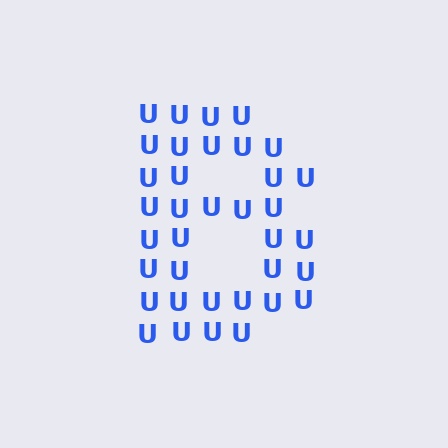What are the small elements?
The small elements are letter U's.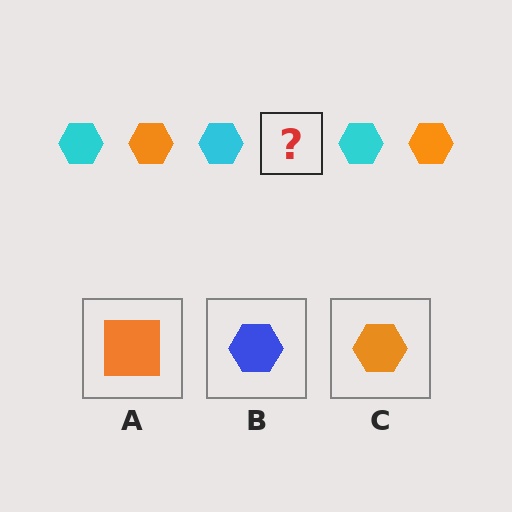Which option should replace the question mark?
Option C.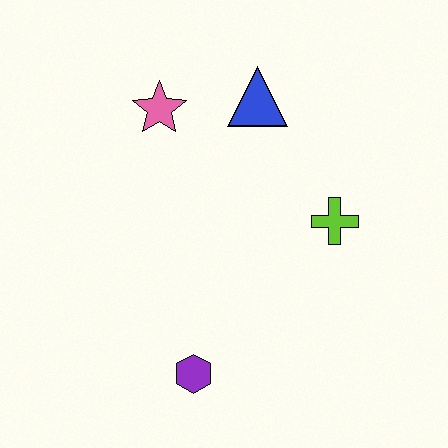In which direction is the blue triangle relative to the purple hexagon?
The blue triangle is above the purple hexagon.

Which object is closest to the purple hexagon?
The lime cross is closest to the purple hexagon.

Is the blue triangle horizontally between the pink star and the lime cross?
Yes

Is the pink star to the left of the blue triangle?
Yes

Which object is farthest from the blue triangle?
The purple hexagon is farthest from the blue triangle.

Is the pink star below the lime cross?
No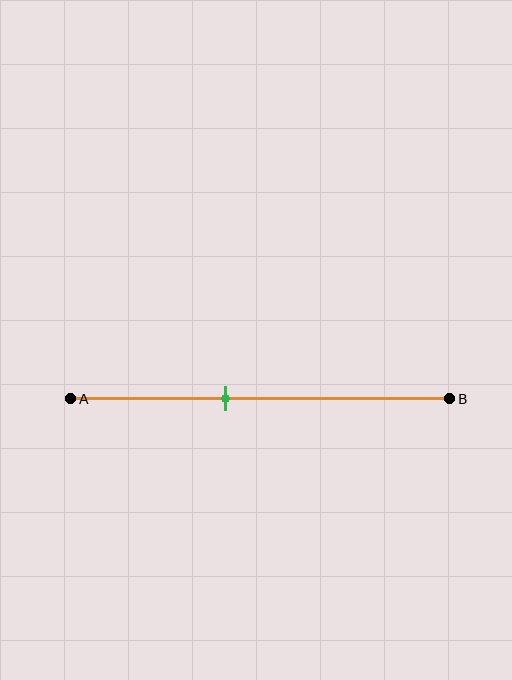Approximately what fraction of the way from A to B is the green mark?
The green mark is approximately 40% of the way from A to B.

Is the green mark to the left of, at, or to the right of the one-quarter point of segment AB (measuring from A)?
The green mark is to the right of the one-quarter point of segment AB.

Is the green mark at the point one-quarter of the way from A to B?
No, the mark is at about 40% from A, not at the 25% one-quarter point.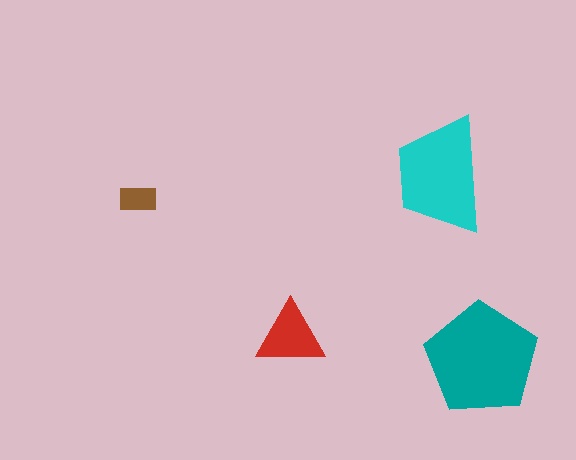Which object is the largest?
The teal pentagon.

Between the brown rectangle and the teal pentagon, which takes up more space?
The teal pentagon.